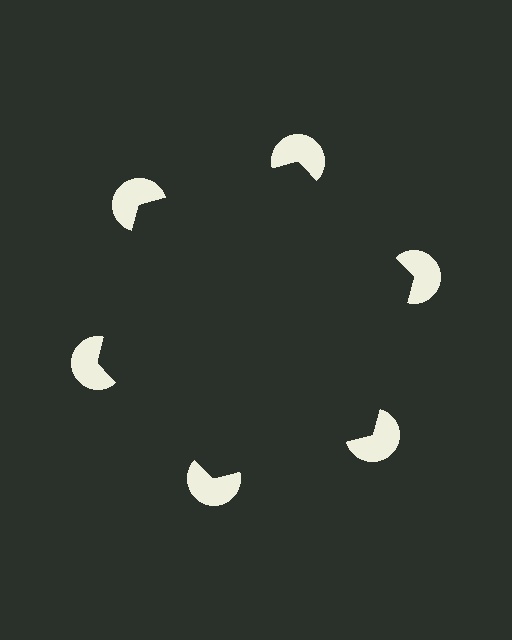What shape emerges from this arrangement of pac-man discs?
An illusory hexagon — its edges are inferred from the aligned wedge cuts in the pac-man discs, not physically drawn.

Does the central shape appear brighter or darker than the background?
It typically appears slightly darker than the background, even though no actual brightness change is drawn.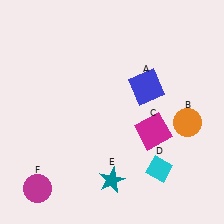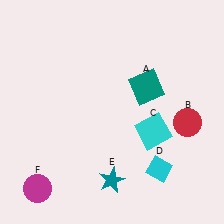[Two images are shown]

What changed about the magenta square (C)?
In Image 1, C is magenta. In Image 2, it changed to cyan.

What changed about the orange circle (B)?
In Image 1, B is orange. In Image 2, it changed to red.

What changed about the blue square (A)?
In Image 1, A is blue. In Image 2, it changed to teal.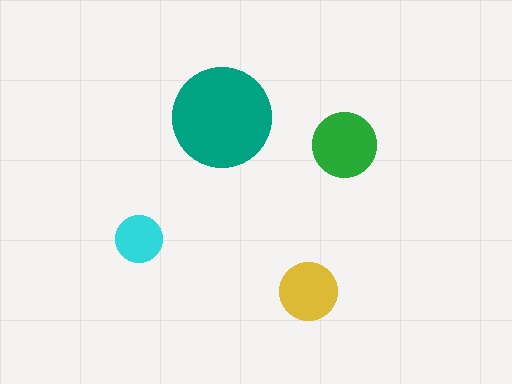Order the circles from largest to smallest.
the teal one, the green one, the yellow one, the cyan one.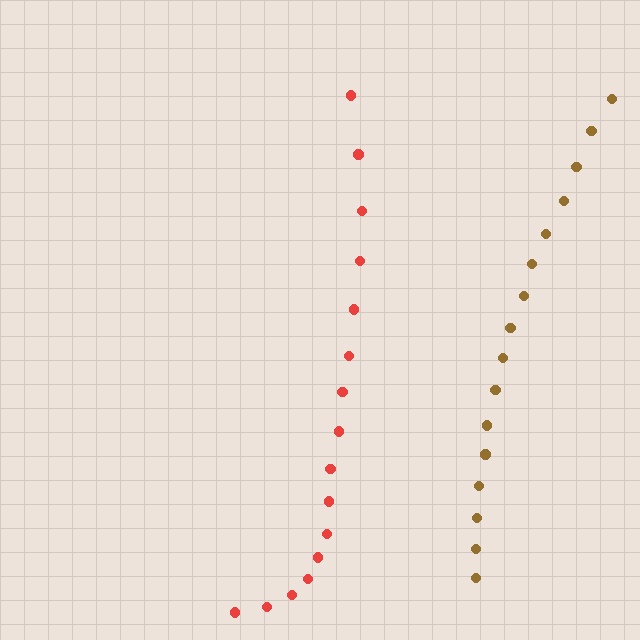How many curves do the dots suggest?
There are 2 distinct paths.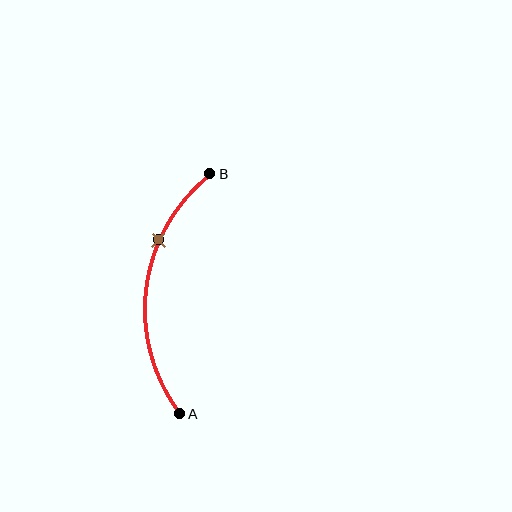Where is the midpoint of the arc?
The arc midpoint is the point on the curve farthest from the straight line joining A and B. It sits to the left of that line.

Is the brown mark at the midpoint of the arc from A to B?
No. The brown mark lies on the arc but is closer to endpoint B. The arc midpoint would be at the point on the curve equidistant along the arc from both A and B.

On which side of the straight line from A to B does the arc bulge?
The arc bulges to the left of the straight line connecting A and B.